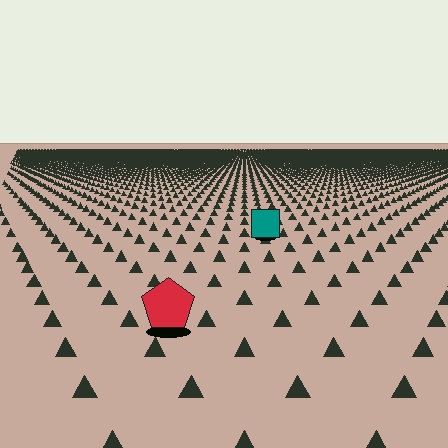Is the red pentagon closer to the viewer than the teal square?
Yes. The red pentagon is closer — you can tell from the texture gradient: the ground texture is coarser near it.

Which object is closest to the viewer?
The red pentagon is closest. The texture marks near it are larger and more spread out.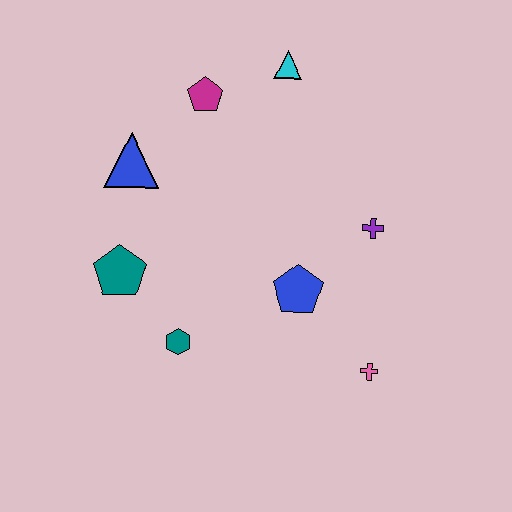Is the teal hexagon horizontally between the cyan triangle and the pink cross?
No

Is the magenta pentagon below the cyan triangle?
Yes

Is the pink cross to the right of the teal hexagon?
Yes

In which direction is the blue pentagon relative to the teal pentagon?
The blue pentagon is to the right of the teal pentagon.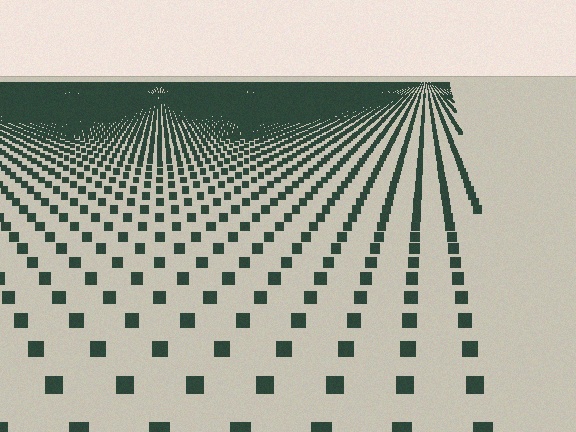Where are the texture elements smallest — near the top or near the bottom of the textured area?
Near the top.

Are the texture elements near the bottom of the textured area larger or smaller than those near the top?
Larger. Near the bottom, elements are closer to the viewer and appear at a bigger on-screen size.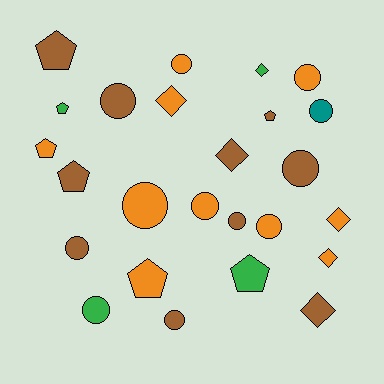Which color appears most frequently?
Orange, with 10 objects.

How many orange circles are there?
There are 5 orange circles.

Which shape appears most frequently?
Circle, with 12 objects.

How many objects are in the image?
There are 25 objects.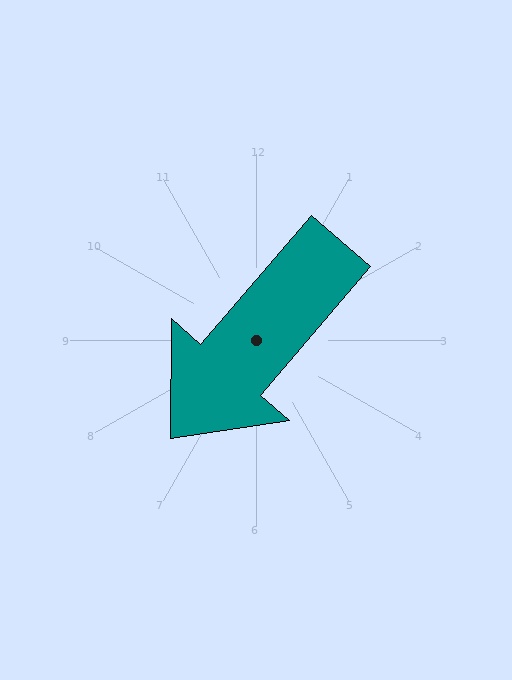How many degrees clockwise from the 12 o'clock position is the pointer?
Approximately 221 degrees.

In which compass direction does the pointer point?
Southwest.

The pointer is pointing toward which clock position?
Roughly 7 o'clock.